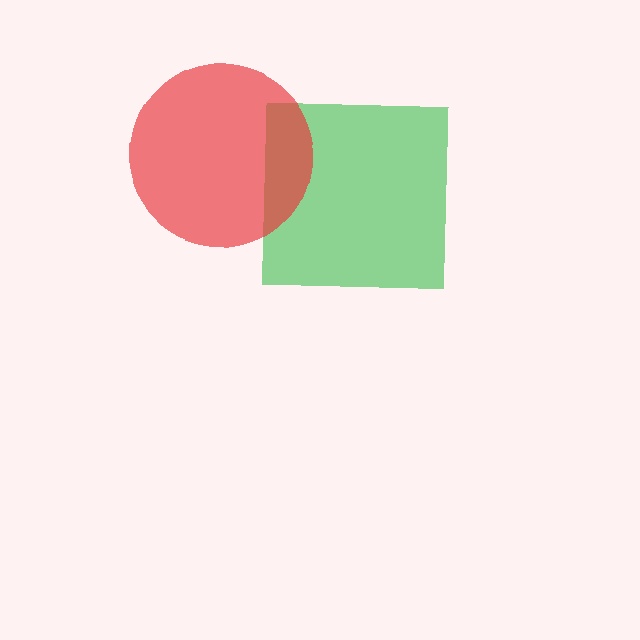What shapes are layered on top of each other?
The layered shapes are: a green square, a red circle.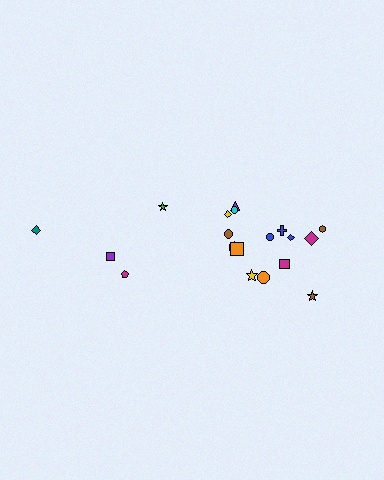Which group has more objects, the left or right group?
The right group.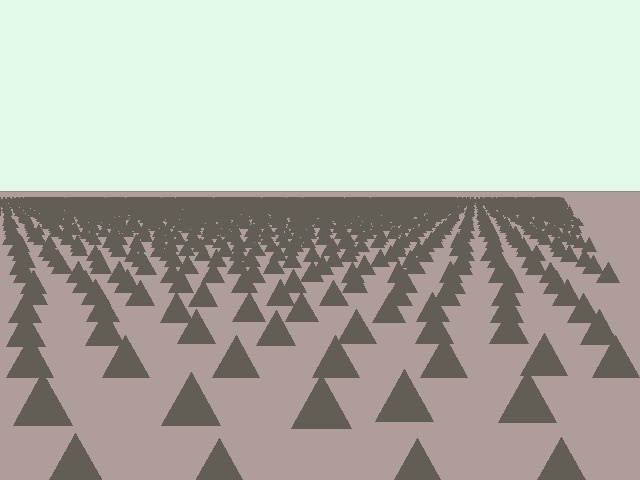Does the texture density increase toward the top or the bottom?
Density increases toward the top.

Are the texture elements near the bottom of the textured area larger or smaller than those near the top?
Larger. Near the bottom, elements are closer to the viewer and appear at a bigger on-screen size.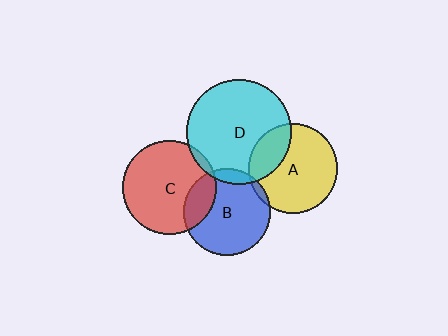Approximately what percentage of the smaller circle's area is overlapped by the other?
Approximately 20%.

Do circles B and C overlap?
Yes.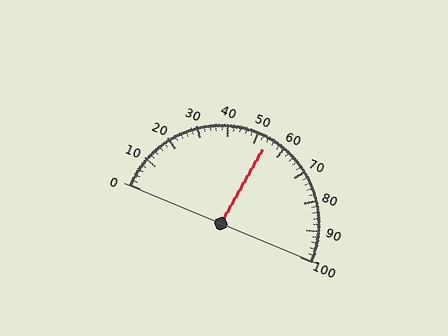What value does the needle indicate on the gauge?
The needle indicates approximately 54.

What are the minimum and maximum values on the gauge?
The gauge ranges from 0 to 100.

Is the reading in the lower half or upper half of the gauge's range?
The reading is in the upper half of the range (0 to 100).